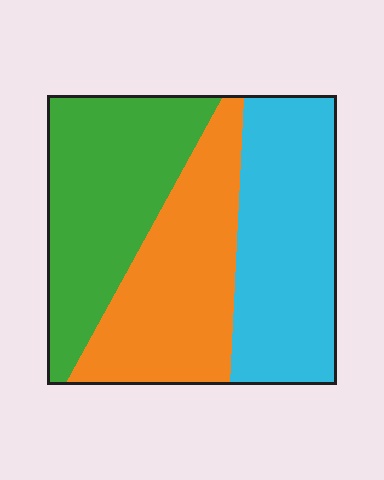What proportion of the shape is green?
Green covers 34% of the shape.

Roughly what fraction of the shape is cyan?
Cyan takes up about one third (1/3) of the shape.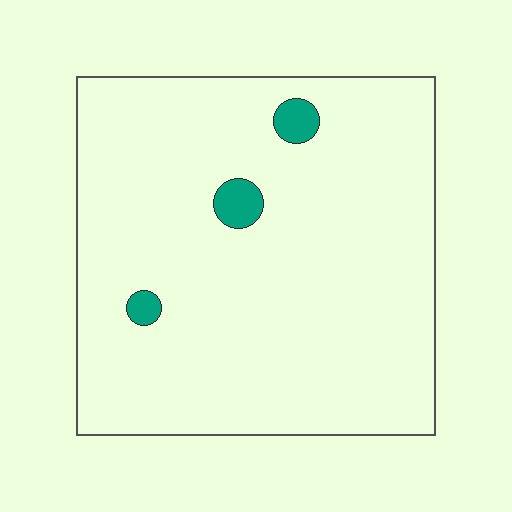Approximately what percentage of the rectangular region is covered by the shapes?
Approximately 5%.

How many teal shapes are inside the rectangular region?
3.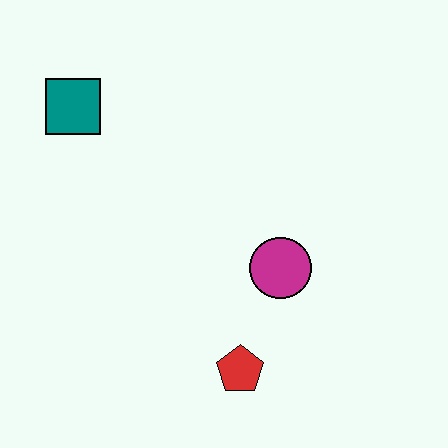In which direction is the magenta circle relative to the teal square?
The magenta circle is to the right of the teal square.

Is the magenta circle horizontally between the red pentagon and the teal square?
No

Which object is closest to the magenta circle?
The red pentagon is closest to the magenta circle.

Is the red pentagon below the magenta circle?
Yes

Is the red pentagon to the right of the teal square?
Yes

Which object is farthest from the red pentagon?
The teal square is farthest from the red pentagon.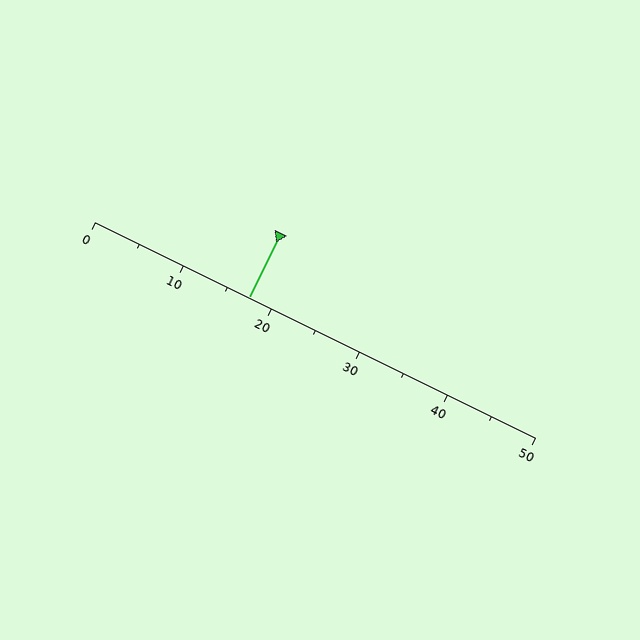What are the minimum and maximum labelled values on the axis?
The axis runs from 0 to 50.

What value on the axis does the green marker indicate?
The marker indicates approximately 17.5.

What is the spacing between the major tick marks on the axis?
The major ticks are spaced 10 apart.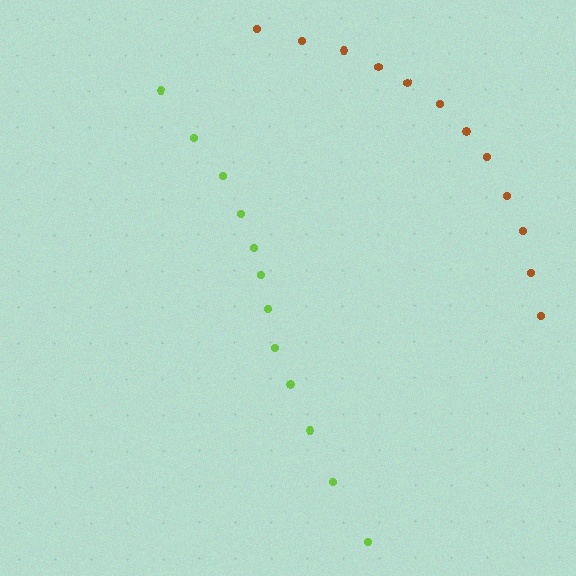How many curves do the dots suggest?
There are 2 distinct paths.